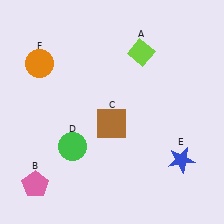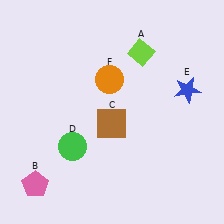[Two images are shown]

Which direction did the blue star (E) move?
The blue star (E) moved up.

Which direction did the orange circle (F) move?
The orange circle (F) moved right.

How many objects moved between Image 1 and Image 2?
2 objects moved between the two images.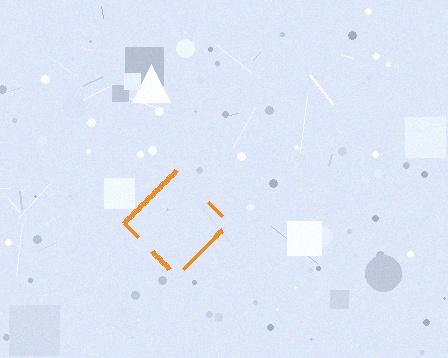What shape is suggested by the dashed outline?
The dashed outline suggests a diamond.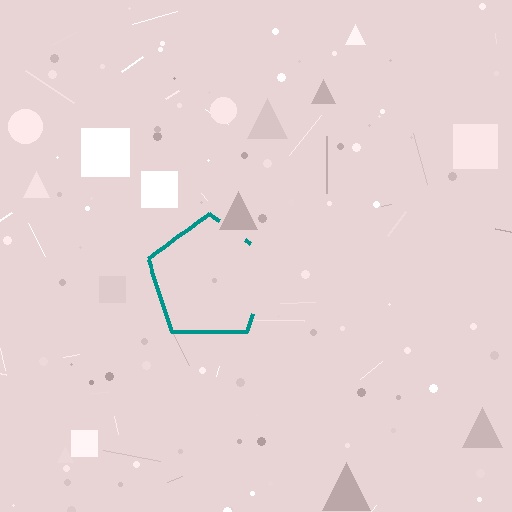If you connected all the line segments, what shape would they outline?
They would outline a pentagon.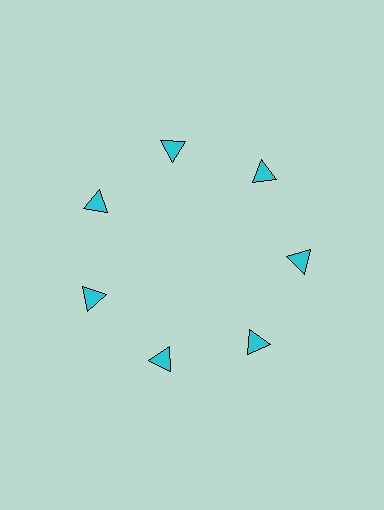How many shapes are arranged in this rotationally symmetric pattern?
There are 7 shapes, arranged in 7 groups of 1.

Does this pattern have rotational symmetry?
Yes, this pattern has 7-fold rotational symmetry. It looks the same after rotating 51 degrees around the center.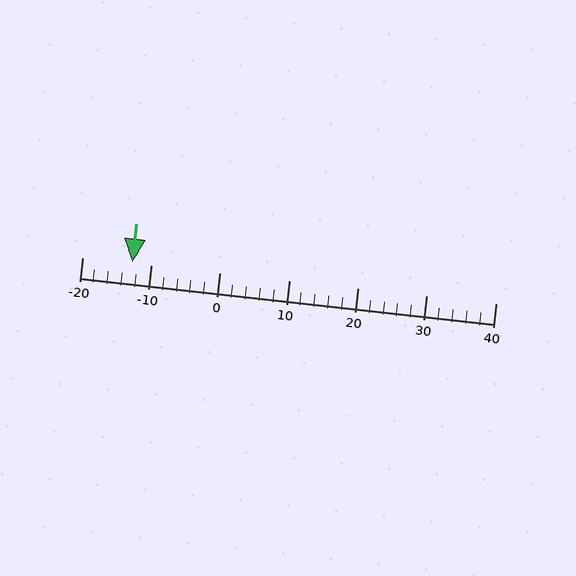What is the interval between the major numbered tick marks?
The major tick marks are spaced 10 units apart.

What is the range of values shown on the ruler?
The ruler shows values from -20 to 40.